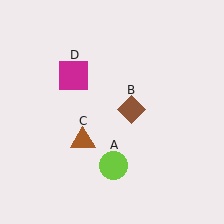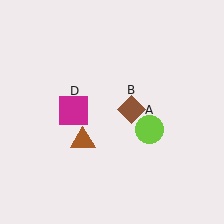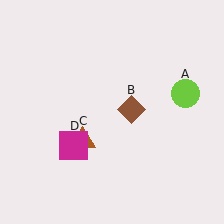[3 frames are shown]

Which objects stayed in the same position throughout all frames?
Brown diamond (object B) and brown triangle (object C) remained stationary.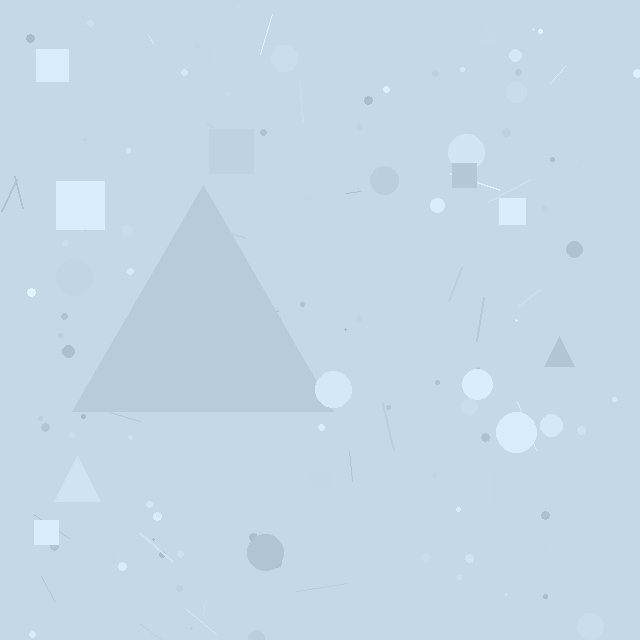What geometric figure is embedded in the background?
A triangle is embedded in the background.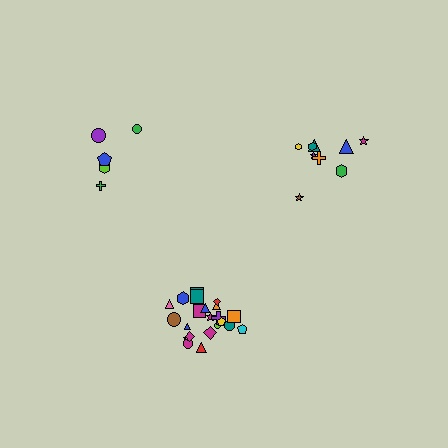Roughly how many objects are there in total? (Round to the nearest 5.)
Roughly 35 objects in total.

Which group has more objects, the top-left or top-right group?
The top-right group.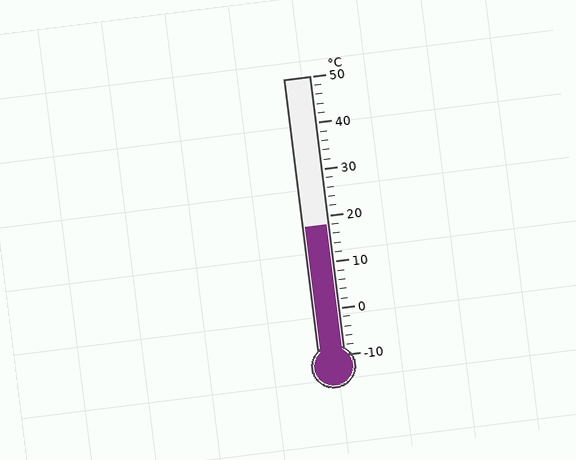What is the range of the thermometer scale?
The thermometer scale ranges from -10°C to 50°C.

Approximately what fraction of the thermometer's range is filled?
The thermometer is filled to approximately 45% of its range.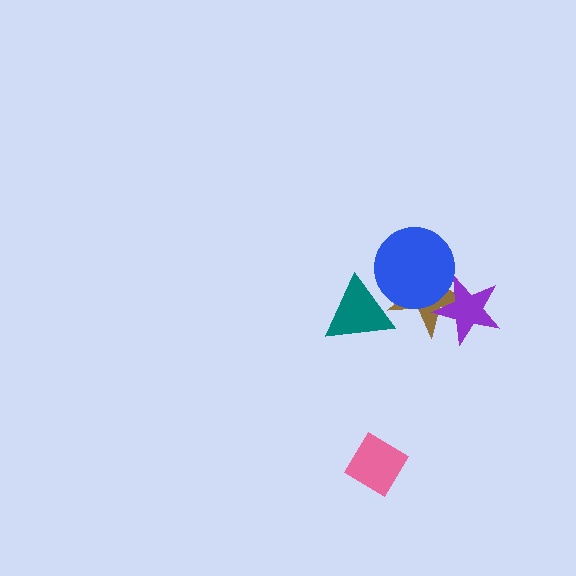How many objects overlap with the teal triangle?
2 objects overlap with the teal triangle.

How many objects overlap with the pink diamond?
0 objects overlap with the pink diamond.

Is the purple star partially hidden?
Yes, it is partially covered by another shape.